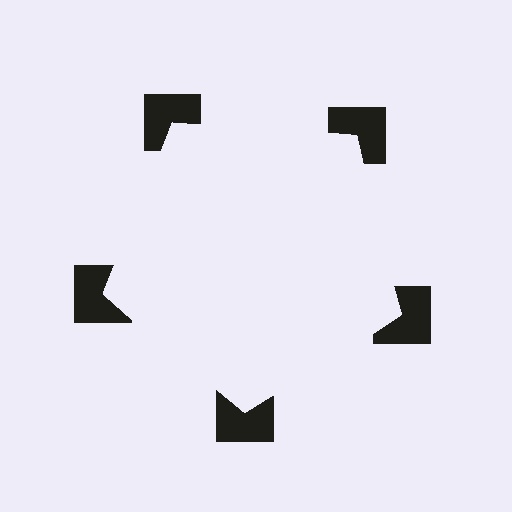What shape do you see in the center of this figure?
An illusory pentagon — its edges are inferred from the aligned wedge cuts in the notched squares, not physically drawn.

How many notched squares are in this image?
There are 5 — one at each vertex of the illusory pentagon.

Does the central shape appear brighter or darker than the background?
It typically appears slightly brighter than the background, even though no actual brightness change is drawn.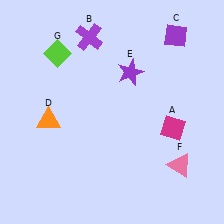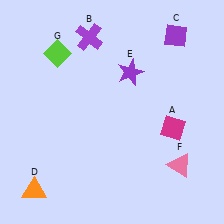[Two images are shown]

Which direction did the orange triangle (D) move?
The orange triangle (D) moved down.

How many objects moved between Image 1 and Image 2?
1 object moved between the two images.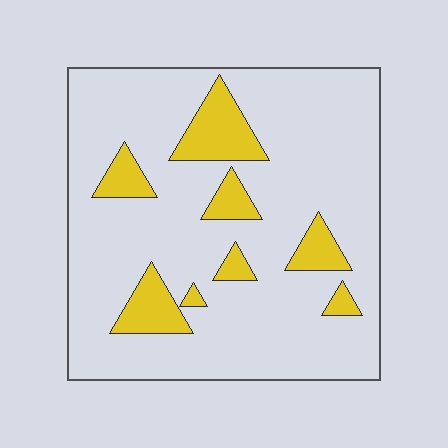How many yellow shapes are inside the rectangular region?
8.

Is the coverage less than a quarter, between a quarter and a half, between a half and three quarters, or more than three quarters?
Less than a quarter.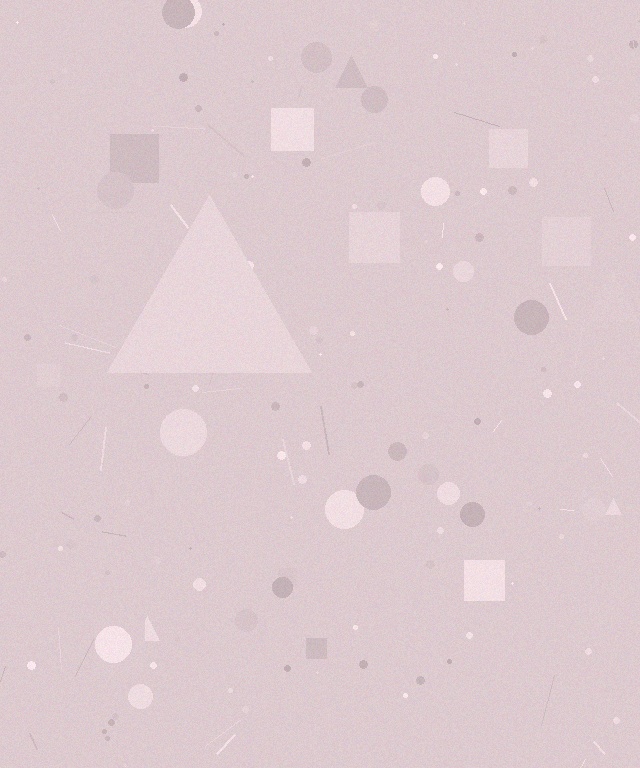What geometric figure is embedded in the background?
A triangle is embedded in the background.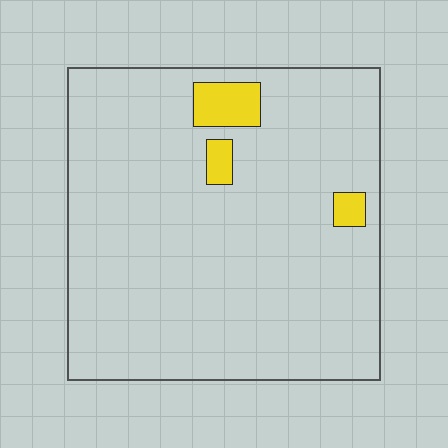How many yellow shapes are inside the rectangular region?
3.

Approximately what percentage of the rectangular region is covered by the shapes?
Approximately 5%.